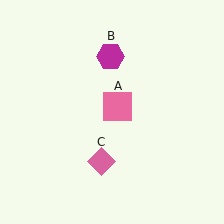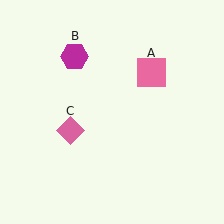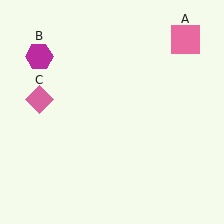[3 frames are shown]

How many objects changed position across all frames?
3 objects changed position: pink square (object A), magenta hexagon (object B), pink diamond (object C).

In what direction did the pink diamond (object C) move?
The pink diamond (object C) moved up and to the left.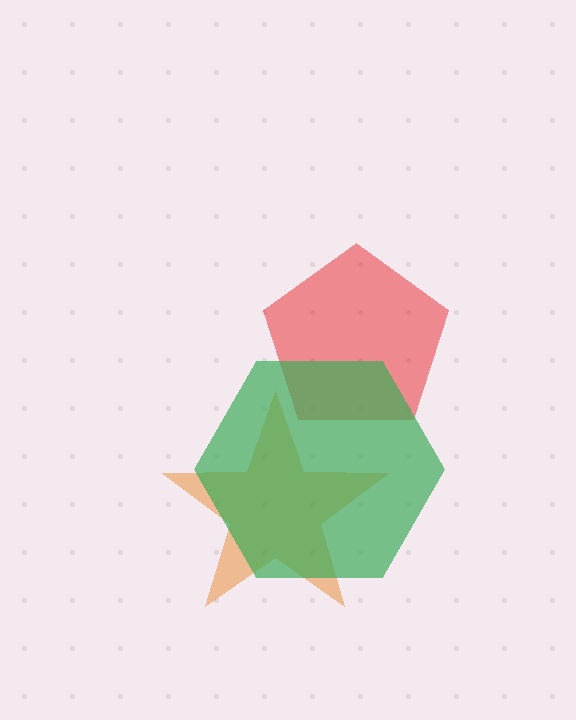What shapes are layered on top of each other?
The layered shapes are: a red pentagon, an orange star, a green hexagon.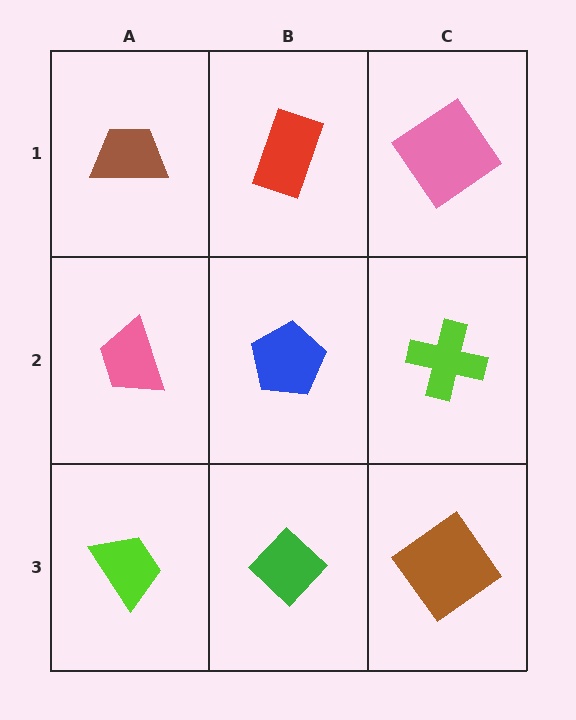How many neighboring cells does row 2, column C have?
3.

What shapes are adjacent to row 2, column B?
A red rectangle (row 1, column B), a green diamond (row 3, column B), a pink trapezoid (row 2, column A), a lime cross (row 2, column C).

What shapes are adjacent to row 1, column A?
A pink trapezoid (row 2, column A), a red rectangle (row 1, column B).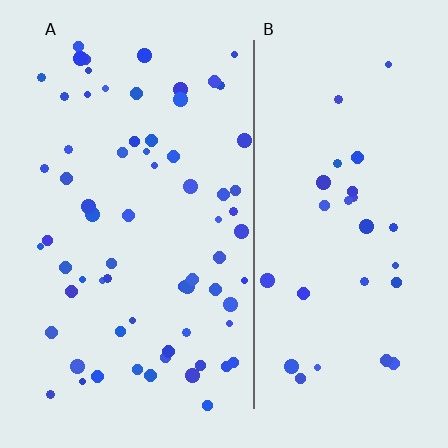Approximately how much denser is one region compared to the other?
Approximately 2.3× — region A over region B.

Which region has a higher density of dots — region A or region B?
A (the left).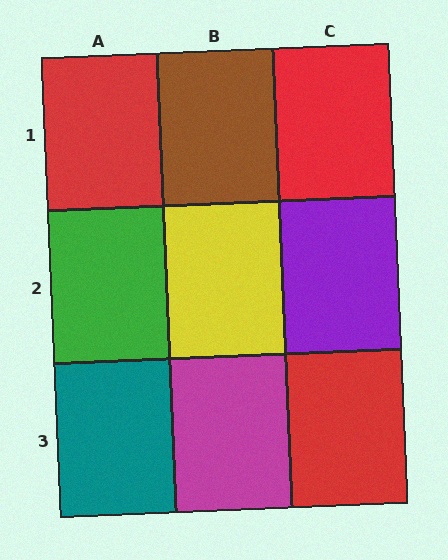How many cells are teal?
1 cell is teal.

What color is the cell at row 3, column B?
Magenta.